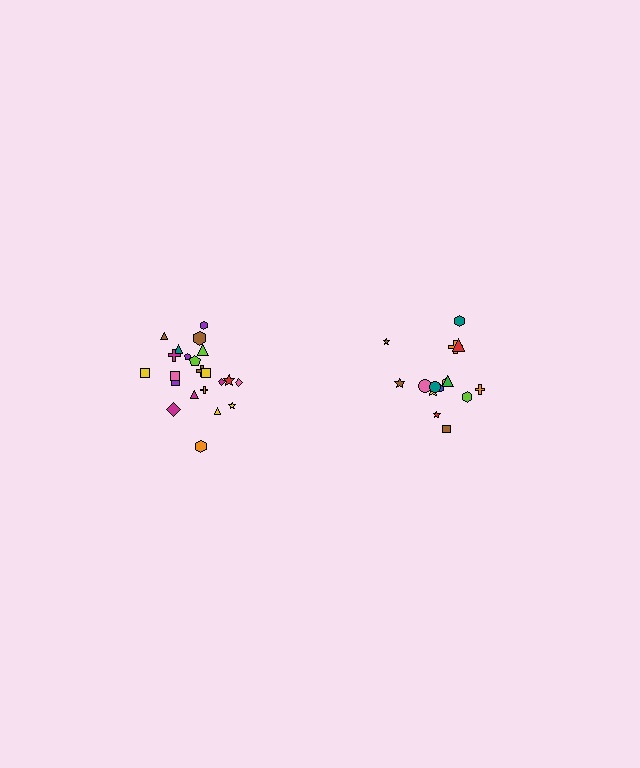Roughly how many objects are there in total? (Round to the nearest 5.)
Roughly 35 objects in total.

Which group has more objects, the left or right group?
The left group.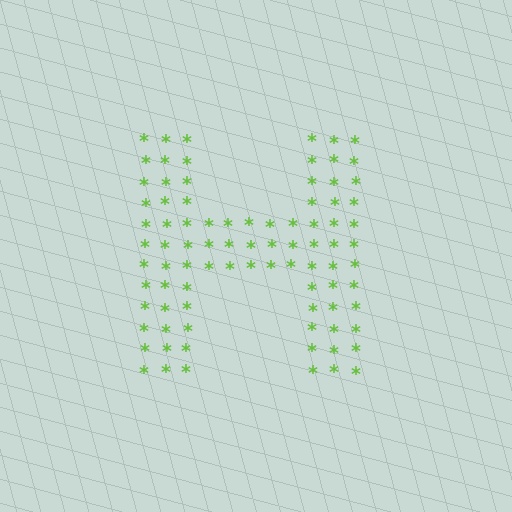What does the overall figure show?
The overall figure shows the letter H.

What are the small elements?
The small elements are asterisks.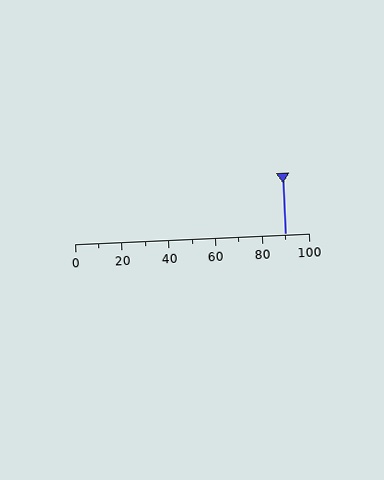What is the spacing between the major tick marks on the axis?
The major ticks are spaced 20 apart.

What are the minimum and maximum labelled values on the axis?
The axis runs from 0 to 100.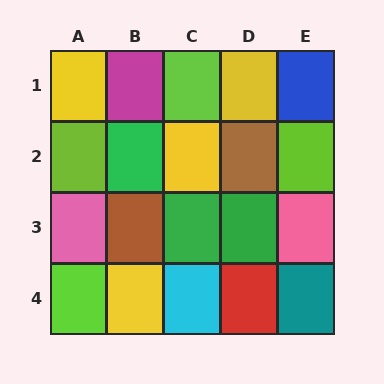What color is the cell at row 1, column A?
Yellow.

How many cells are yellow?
4 cells are yellow.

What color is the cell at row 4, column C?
Cyan.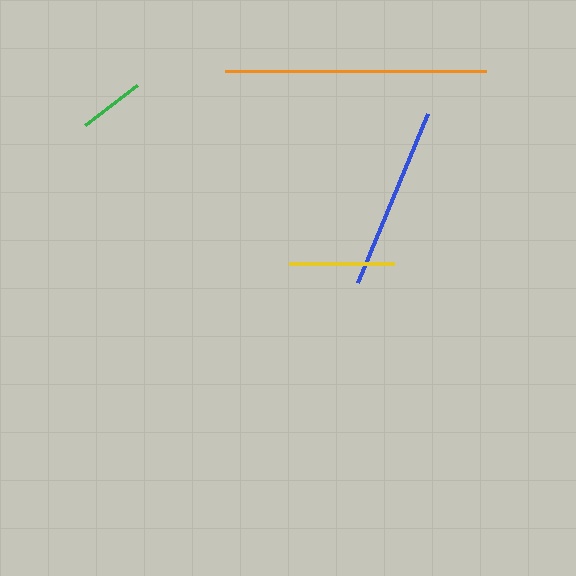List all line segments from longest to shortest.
From longest to shortest: orange, blue, yellow, green.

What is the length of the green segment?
The green segment is approximately 66 pixels long.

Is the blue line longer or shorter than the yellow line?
The blue line is longer than the yellow line.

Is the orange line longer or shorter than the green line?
The orange line is longer than the green line.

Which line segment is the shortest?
The green line is the shortest at approximately 66 pixels.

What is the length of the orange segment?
The orange segment is approximately 261 pixels long.